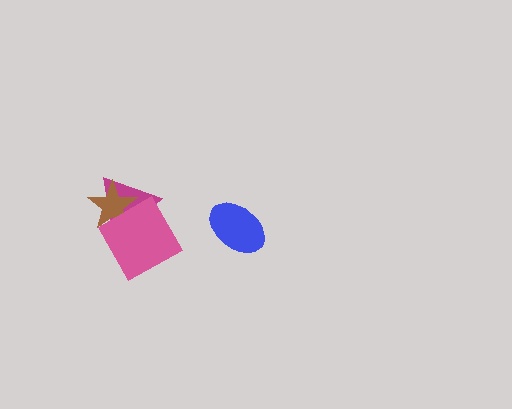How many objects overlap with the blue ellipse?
0 objects overlap with the blue ellipse.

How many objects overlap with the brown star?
2 objects overlap with the brown star.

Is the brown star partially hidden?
Yes, it is partially covered by another shape.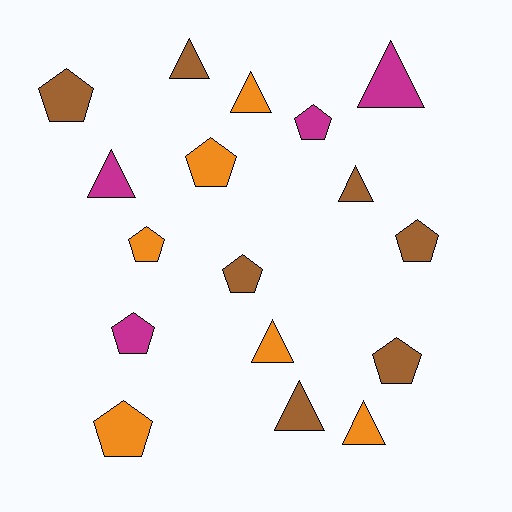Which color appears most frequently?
Brown, with 7 objects.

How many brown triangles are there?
There are 3 brown triangles.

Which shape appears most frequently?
Pentagon, with 9 objects.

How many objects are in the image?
There are 17 objects.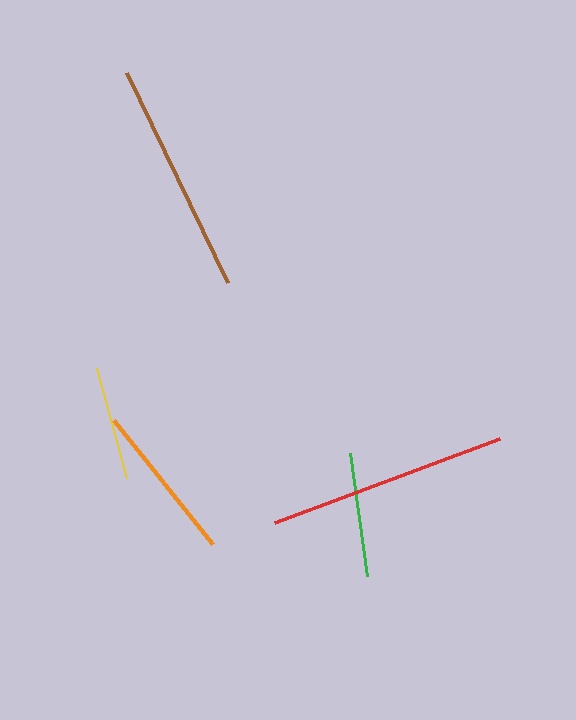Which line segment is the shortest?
The yellow line is the shortest at approximately 114 pixels.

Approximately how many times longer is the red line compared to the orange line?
The red line is approximately 1.5 times the length of the orange line.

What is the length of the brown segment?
The brown segment is approximately 233 pixels long.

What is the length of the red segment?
The red segment is approximately 240 pixels long.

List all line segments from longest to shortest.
From longest to shortest: red, brown, orange, green, yellow.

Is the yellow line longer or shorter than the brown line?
The brown line is longer than the yellow line.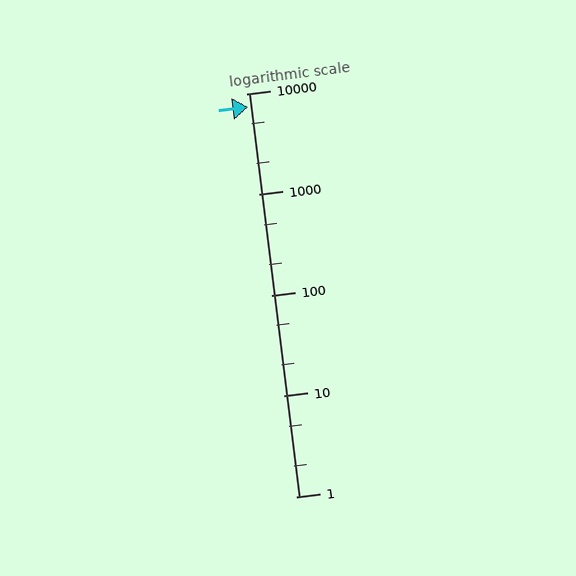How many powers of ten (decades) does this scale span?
The scale spans 4 decades, from 1 to 10000.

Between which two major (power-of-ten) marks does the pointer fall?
The pointer is between 1000 and 10000.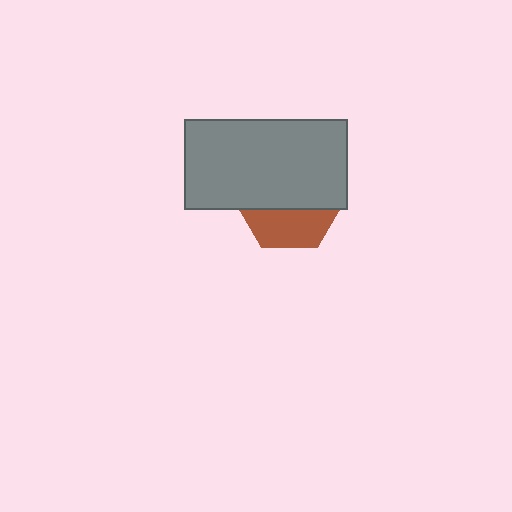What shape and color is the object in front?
The object in front is a gray rectangle.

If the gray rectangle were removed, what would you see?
You would see the complete brown hexagon.